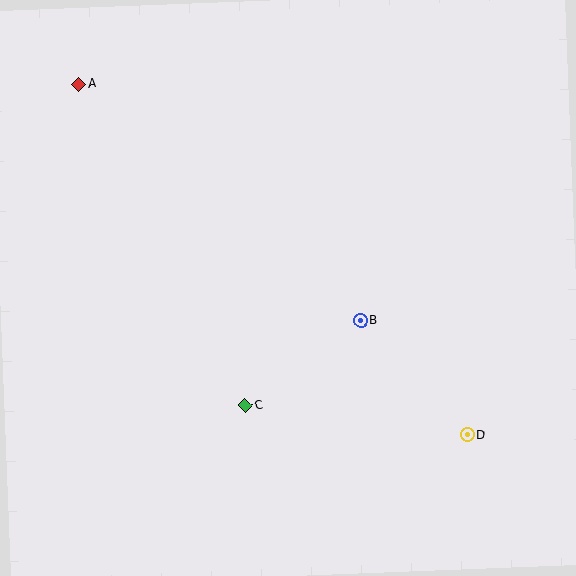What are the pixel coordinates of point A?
Point A is at (79, 84).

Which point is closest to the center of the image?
Point B at (361, 320) is closest to the center.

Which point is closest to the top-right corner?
Point B is closest to the top-right corner.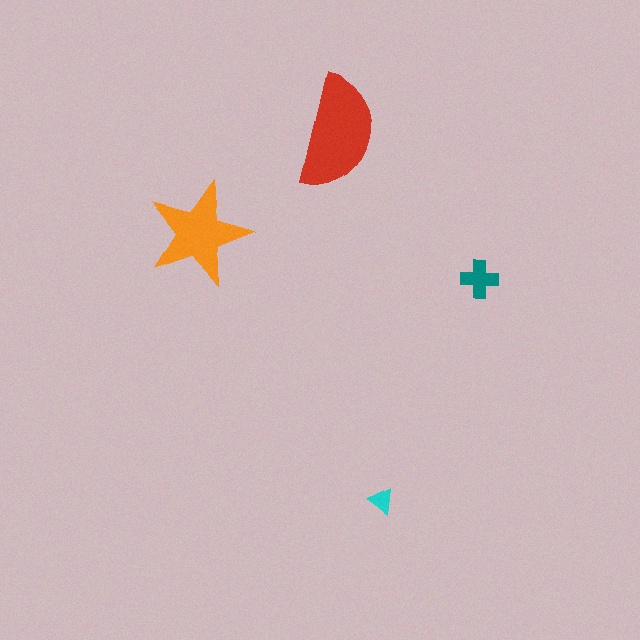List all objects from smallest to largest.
The cyan triangle, the teal cross, the orange star, the red semicircle.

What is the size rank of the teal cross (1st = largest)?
3rd.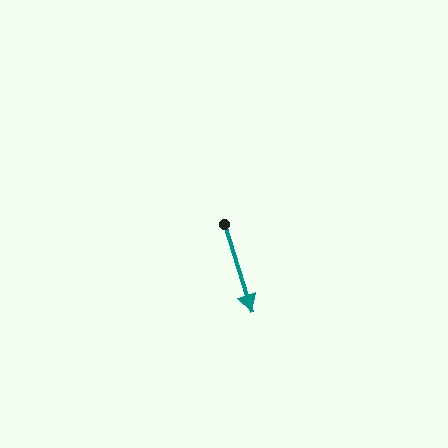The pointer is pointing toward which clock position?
Roughly 5 o'clock.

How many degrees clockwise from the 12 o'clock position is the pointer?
Approximately 163 degrees.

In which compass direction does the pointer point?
South.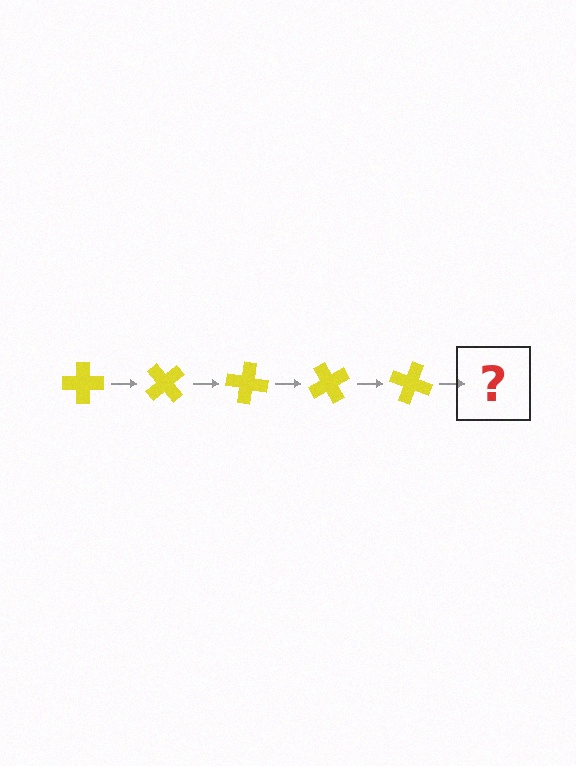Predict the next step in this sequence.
The next step is a yellow cross rotated 250 degrees.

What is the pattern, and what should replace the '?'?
The pattern is that the cross rotates 50 degrees each step. The '?' should be a yellow cross rotated 250 degrees.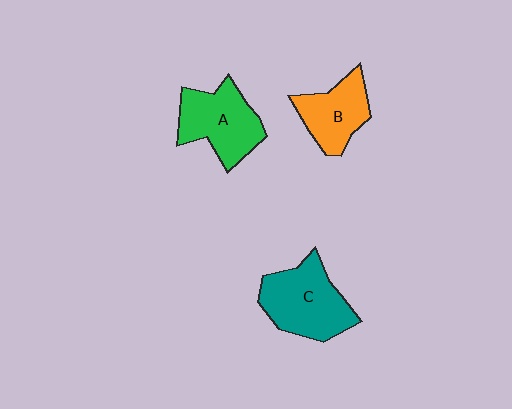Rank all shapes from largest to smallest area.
From largest to smallest: C (teal), A (green), B (orange).